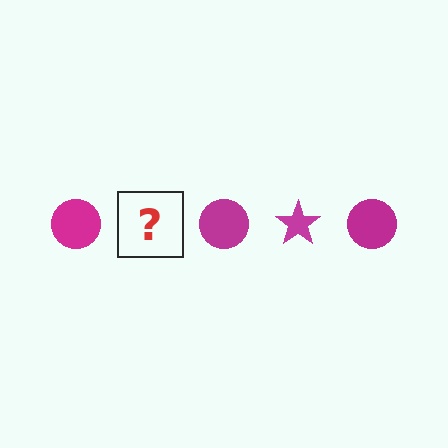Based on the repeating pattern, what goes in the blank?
The blank should be a magenta star.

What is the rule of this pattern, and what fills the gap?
The rule is that the pattern cycles through circle, star shapes in magenta. The gap should be filled with a magenta star.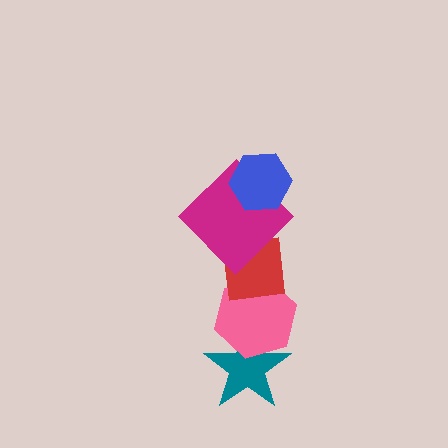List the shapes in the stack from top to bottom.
From top to bottom: the blue hexagon, the magenta diamond, the red square, the pink hexagon, the teal star.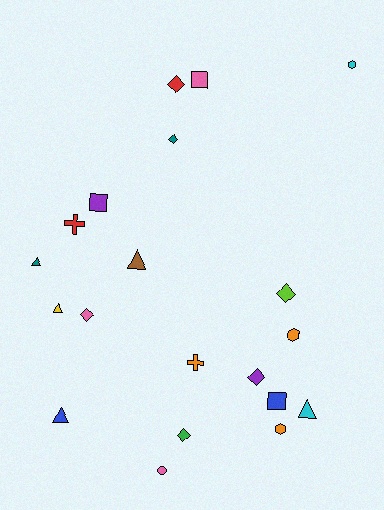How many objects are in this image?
There are 20 objects.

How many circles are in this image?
There is 1 circle.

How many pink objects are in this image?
There are 3 pink objects.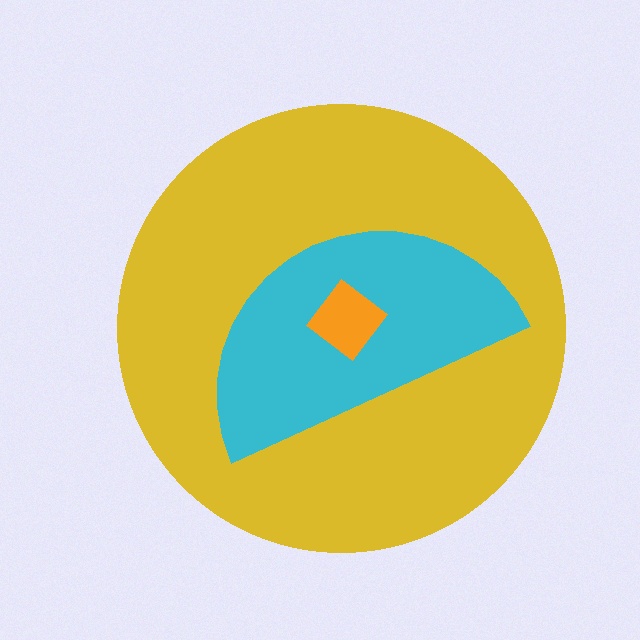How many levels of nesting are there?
3.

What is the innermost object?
The orange diamond.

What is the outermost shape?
The yellow circle.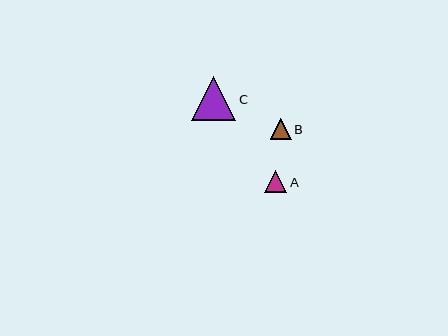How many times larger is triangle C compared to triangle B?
Triangle C is approximately 2.1 times the size of triangle B.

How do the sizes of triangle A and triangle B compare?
Triangle A and triangle B are approximately the same size.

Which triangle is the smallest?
Triangle B is the smallest with a size of approximately 21 pixels.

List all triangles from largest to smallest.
From largest to smallest: C, A, B.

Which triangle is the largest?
Triangle C is the largest with a size of approximately 44 pixels.